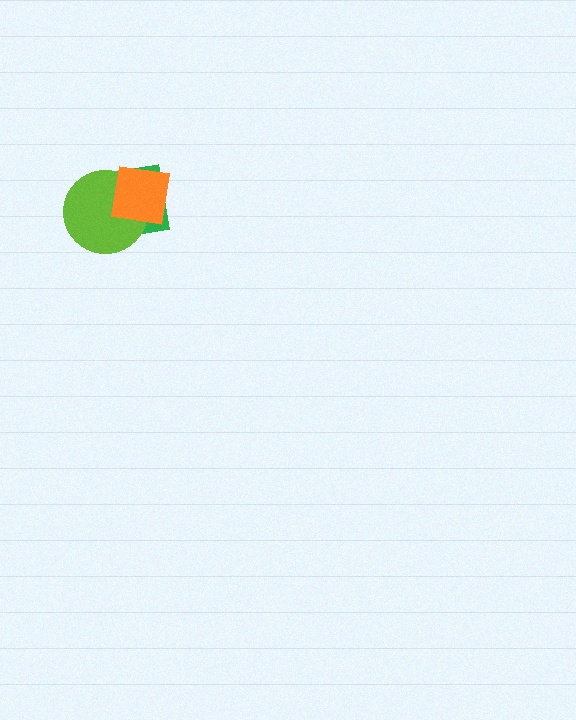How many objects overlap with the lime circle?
2 objects overlap with the lime circle.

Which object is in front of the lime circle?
The orange square is in front of the lime circle.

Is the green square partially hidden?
Yes, it is partially covered by another shape.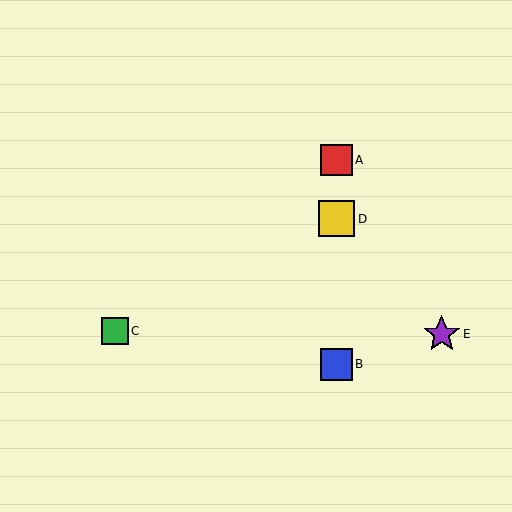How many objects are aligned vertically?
3 objects (A, B, D) are aligned vertically.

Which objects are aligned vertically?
Objects A, B, D are aligned vertically.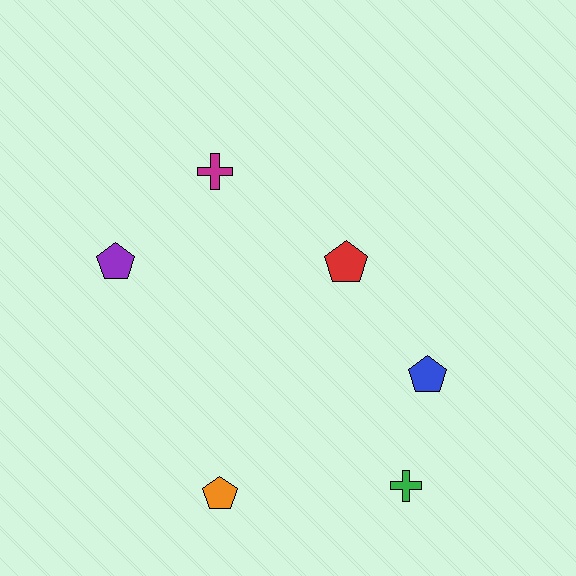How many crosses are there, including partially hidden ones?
There are 2 crosses.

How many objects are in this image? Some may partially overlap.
There are 6 objects.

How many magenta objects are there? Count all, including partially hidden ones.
There is 1 magenta object.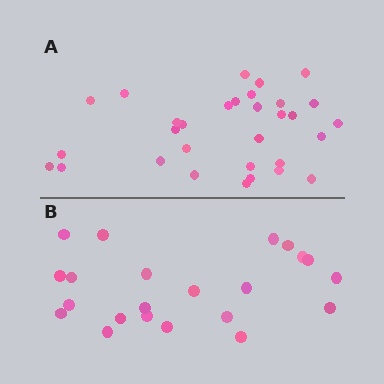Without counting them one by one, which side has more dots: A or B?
Region A (the top region) has more dots.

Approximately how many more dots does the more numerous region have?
Region A has roughly 8 or so more dots than region B.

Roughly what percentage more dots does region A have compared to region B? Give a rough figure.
About 40% more.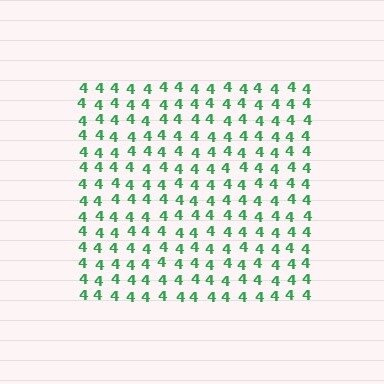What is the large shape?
The large shape is a square.